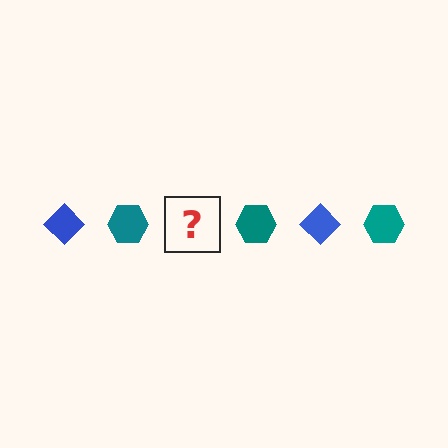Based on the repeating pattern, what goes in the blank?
The blank should be a blue diamond.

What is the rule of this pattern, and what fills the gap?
The rule is that the pattern alternates between blue diamond and teal hexagon. The gap should be filled with a blue diamond.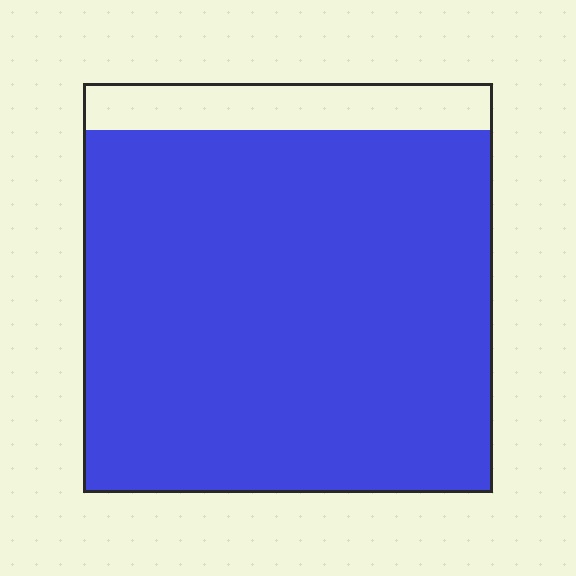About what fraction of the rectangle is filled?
About seven eighths (7/8).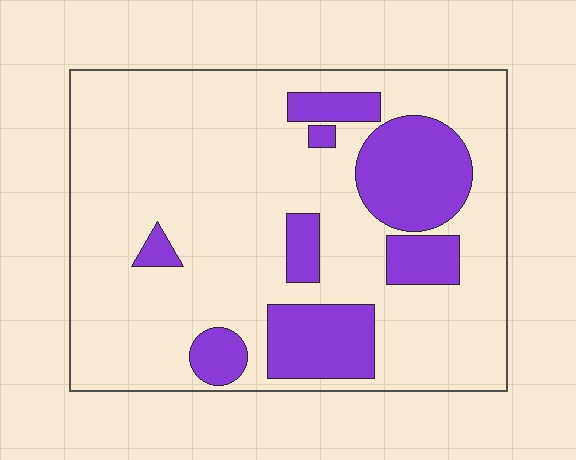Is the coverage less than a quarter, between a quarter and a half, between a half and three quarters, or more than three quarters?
Less than a quarter.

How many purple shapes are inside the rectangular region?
8.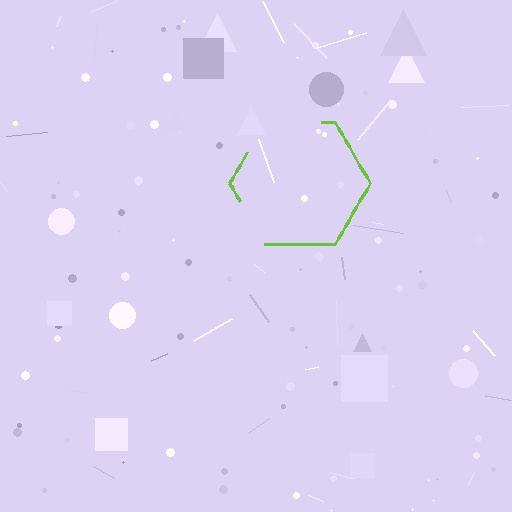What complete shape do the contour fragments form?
The contour fragments form a hexagon.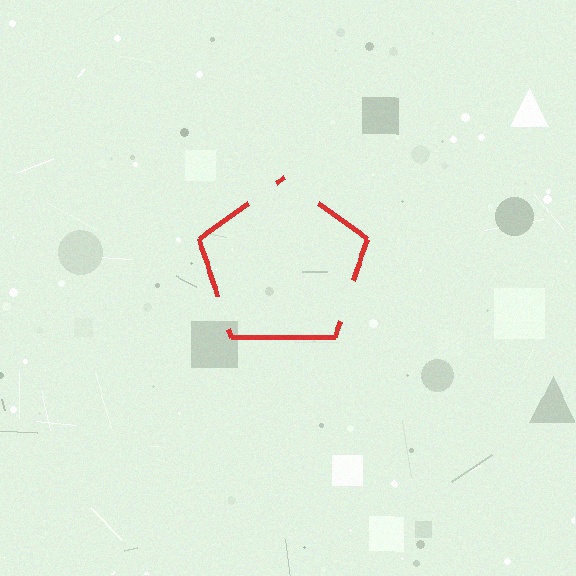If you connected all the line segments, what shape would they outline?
They would outline a pentagon.